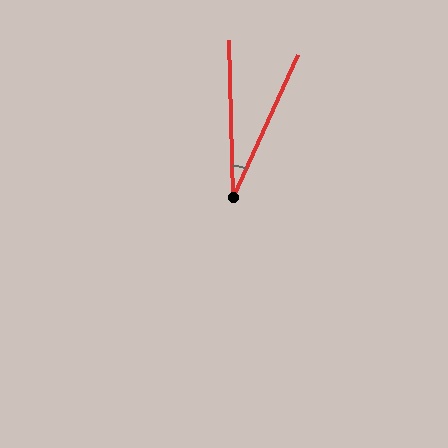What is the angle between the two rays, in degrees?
Approximately 26 degrees.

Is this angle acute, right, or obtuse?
It is acute.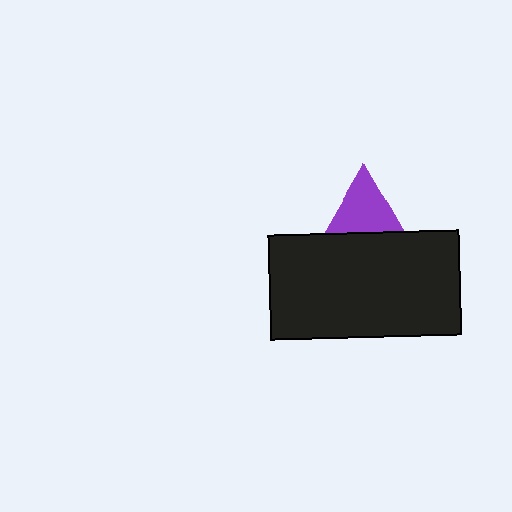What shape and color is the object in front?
The object in front is a black rectangle.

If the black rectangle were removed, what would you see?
You would see the complete purple triangle.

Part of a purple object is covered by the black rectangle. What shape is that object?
It is a triangle.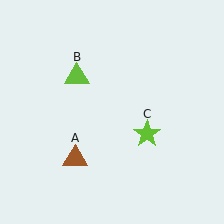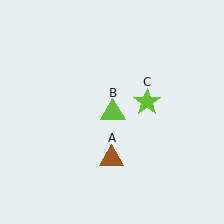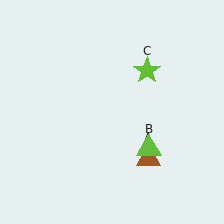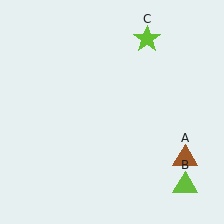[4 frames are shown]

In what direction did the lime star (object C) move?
The lime star (object C) moved up.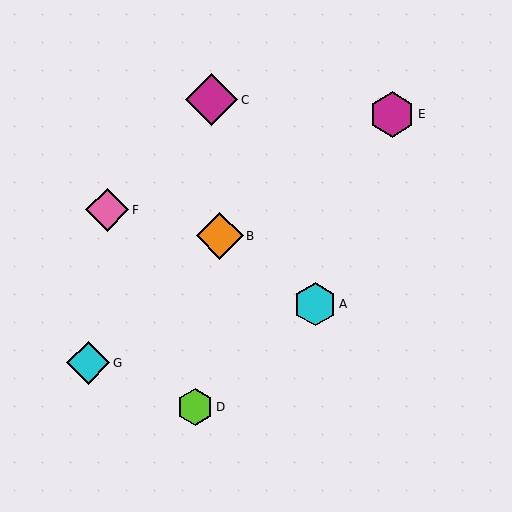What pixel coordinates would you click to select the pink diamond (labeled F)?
Click at (107, 210) to select the pink diamond F.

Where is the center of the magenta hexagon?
The center of the magenta hexagon is at (392, 114).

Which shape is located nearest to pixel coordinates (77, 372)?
The cyan diamond (labeled G) at (88, 363) is nearest to that location.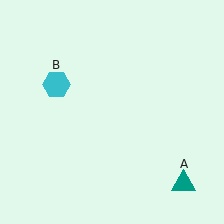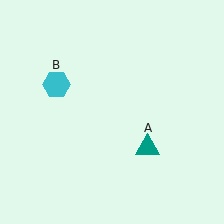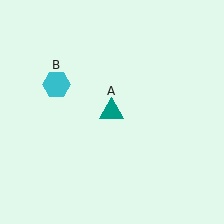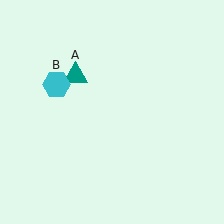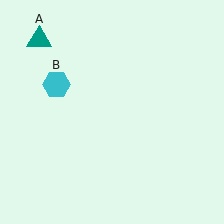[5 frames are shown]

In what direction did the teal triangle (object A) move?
The teal triangle (object A) moved up and to the left.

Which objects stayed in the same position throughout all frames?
Cyan hexagon (object B) remained stationary.